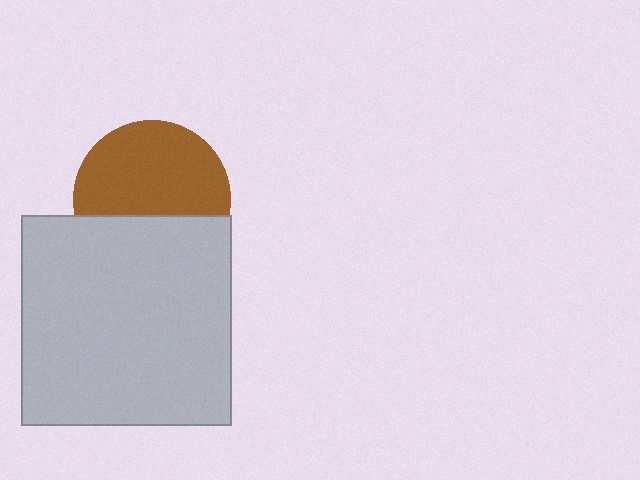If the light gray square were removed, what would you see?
You would see the complete brown circle.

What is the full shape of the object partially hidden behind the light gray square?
The partially hidden object is a brown circle.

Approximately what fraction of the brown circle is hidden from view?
Roughly 37% of the brown circle is hidden behind the light gray square.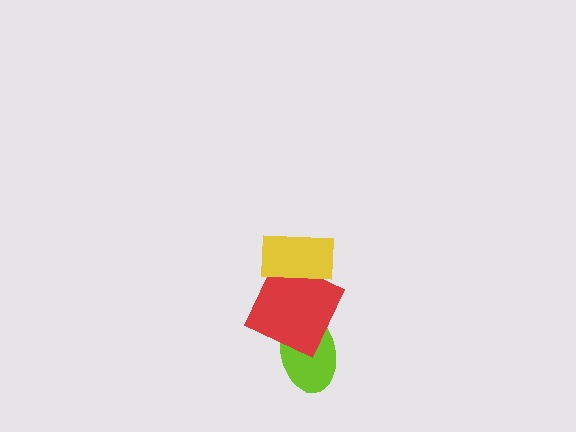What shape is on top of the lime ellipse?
The red square is on top of the lime ellipse.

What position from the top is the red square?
The red square is 2nd from the top.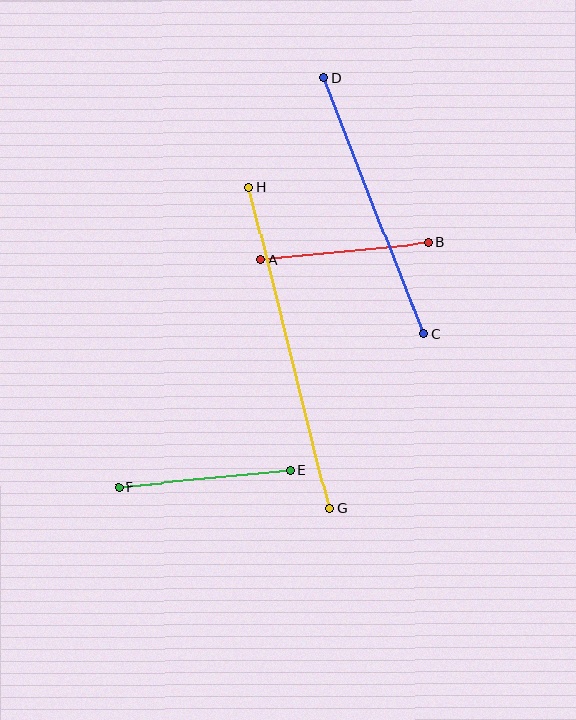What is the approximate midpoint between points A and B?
The midpoint is at approximately (344, 251) pixels.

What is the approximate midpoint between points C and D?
The midpoint is at approximately (374, 206) pixels.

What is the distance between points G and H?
The distance is approximately 331 pixels.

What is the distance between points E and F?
The distance is approximately 172 pixels.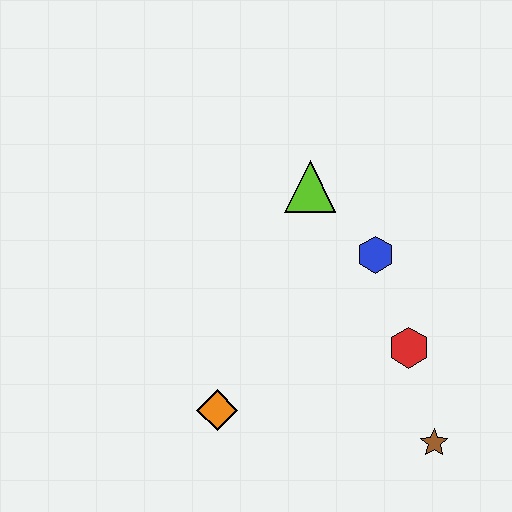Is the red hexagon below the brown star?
No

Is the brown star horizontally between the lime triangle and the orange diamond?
No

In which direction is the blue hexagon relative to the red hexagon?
The blue hexagon is above the red hexagon.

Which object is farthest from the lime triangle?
The brown star is farthest from the lime triangle.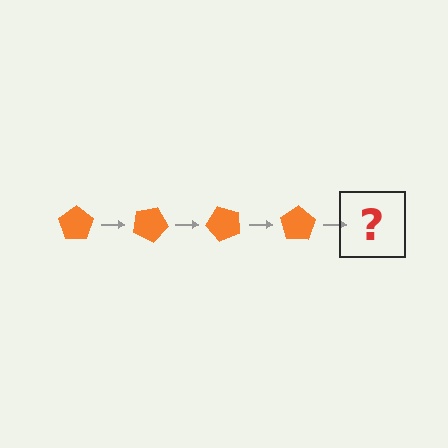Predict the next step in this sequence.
The next step is an orange pentagon rotated 100 degrees.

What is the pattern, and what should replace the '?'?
The pattern is that the pentagon rotates 25 degrees each step. The '?' should be an orange pentagon rotated 100 degrees.